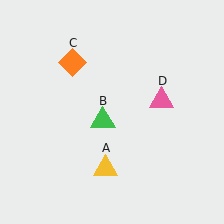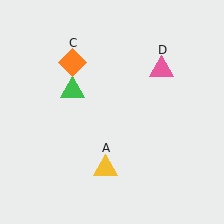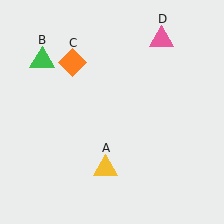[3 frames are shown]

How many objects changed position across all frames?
2 objects changed position: green triangle (object B), pink triangle (object D).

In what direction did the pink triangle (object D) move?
The pink triangle (object D) moved up.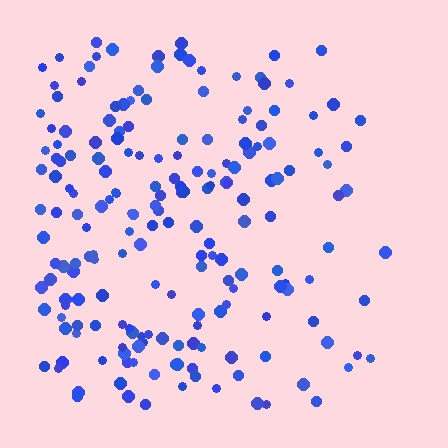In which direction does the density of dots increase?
From right to left, with the left side densest.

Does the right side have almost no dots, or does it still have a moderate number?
Still a moderate number, just noticeably fewer than the left.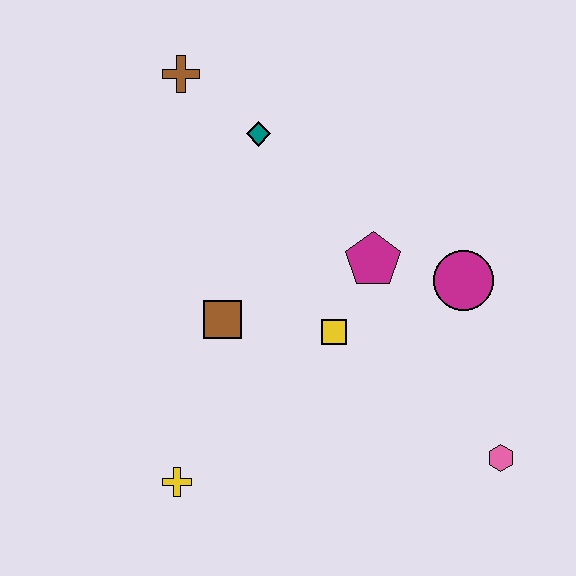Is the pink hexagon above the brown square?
No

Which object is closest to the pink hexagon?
The magenta circle is closest to the pink hexagon.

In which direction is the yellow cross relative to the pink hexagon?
The yellow cross is to the left of the pink hexagon.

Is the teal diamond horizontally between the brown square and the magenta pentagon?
Yes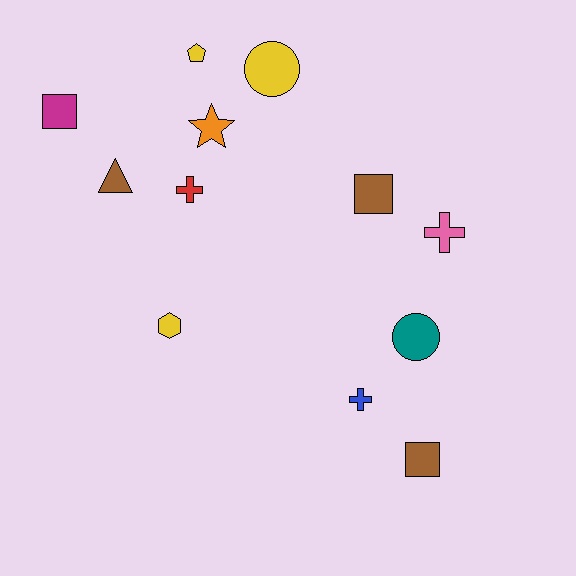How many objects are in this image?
There are 12 objects.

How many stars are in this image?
There is 1 star.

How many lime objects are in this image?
There are no lime objects.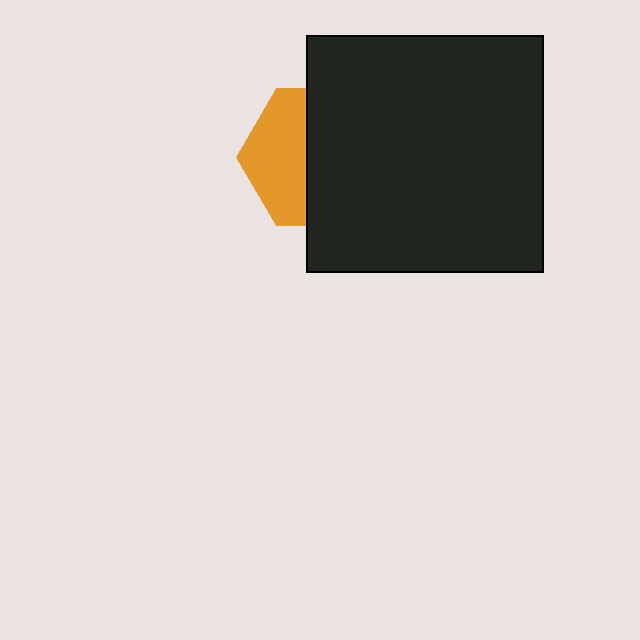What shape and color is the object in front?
The object in front is a black square.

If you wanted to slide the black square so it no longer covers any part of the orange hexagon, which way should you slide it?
Slide it right — that is the most direct way to separate the two shapes.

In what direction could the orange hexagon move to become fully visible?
The orange hexagon could move left. That would shift it out from behind the black square entirely.